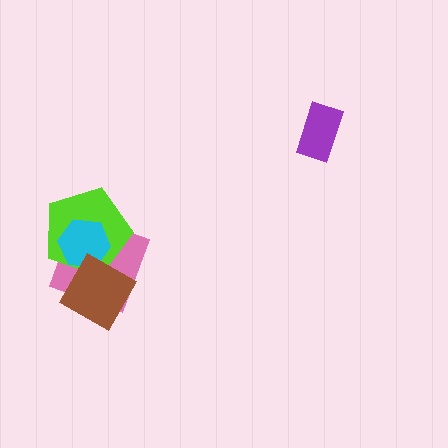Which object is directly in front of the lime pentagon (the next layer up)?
The cyan hexagon is directly in front of the lime pentagon.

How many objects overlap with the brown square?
2 objects overlap with the brown square.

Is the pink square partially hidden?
Yes, it is partially covered by another shape.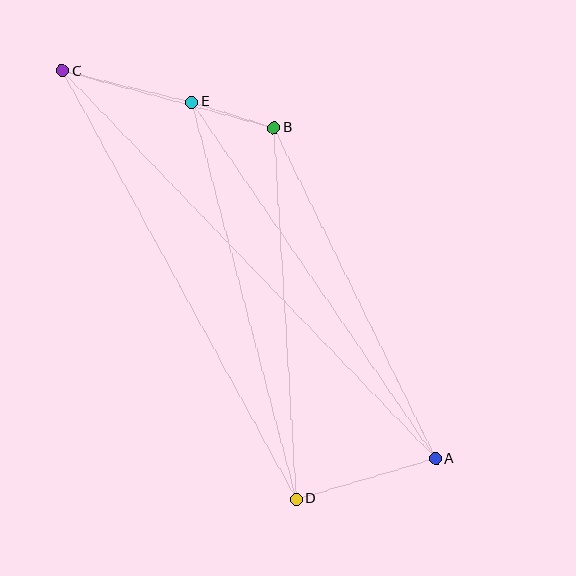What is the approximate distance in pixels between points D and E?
The distance between D and E is approximately 411 pixels.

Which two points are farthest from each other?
Points A and C are farthest from each other.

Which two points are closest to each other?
Points B and E are closest to each other.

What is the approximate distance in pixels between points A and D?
The distance between A and D is approximately 145 pixels.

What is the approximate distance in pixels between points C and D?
The distance between C and D is approximately 488 pixels.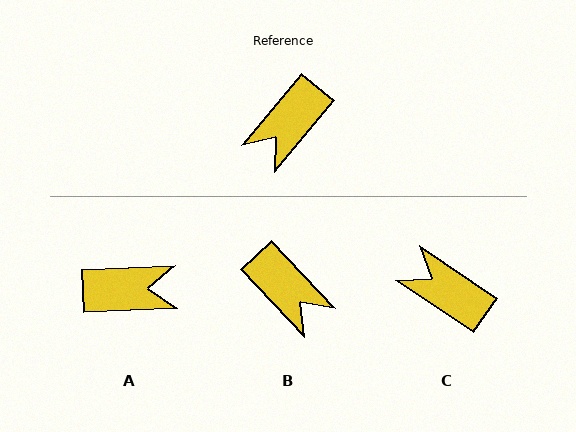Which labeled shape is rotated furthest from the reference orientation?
A, about 132 degrees away.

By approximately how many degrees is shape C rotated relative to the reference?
Approximately 84 degrees clockwise.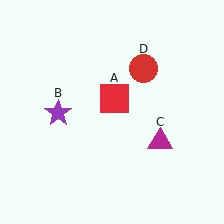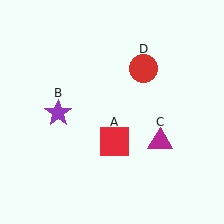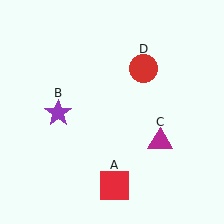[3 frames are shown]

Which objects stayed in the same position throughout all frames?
Purple star (object B) and magenta triangle (object C) and red circle (object D) remained stationary.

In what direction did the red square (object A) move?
The red square (object A) moved down.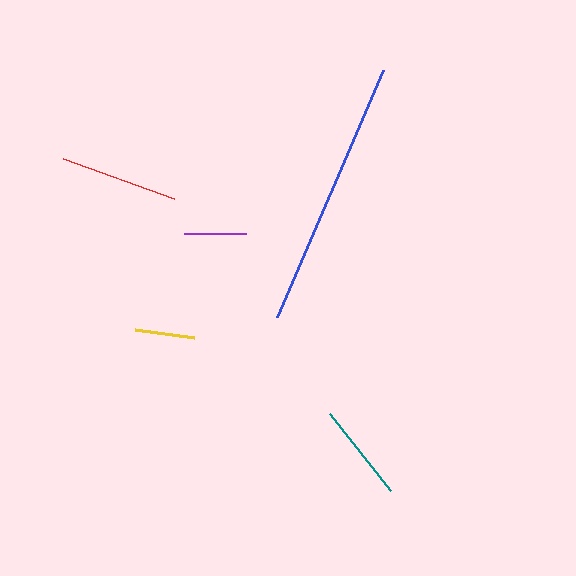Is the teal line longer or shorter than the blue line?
The blue line is longer than the teal line.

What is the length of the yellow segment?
The yellow segment is approximately 60 pixels long.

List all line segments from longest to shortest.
From longest to shortest: blue, red, teal, purple, yellow.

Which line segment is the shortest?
The yellow line is the shortest at approximately 60 pixels.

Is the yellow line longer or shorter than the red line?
The red line is longer than the yellow line.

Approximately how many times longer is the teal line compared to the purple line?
The teal line is approximately 1.6 times the length of the purple line.